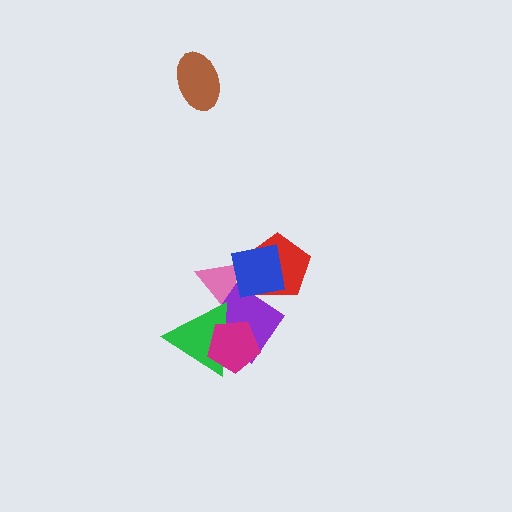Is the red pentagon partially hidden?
Yes, it is partially covered by another shape.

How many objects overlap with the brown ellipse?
0 objects overlap with the brown ellipse.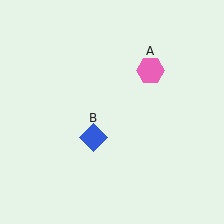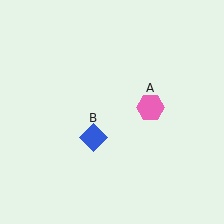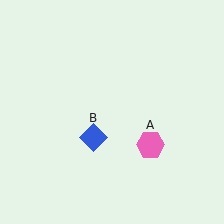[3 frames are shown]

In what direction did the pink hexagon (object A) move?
The pink hexagon (object A) moved down.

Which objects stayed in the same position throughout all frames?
Blue diamond (object B) remained stationary.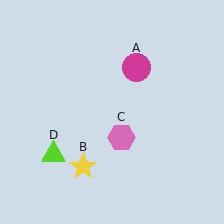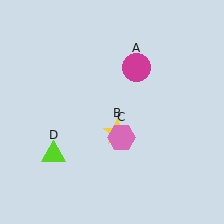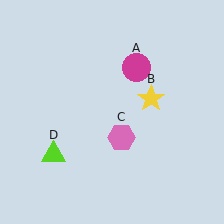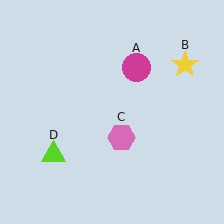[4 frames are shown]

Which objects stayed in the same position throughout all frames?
Magenta circle (object A) and pink hexagon (object C) and lime triangle (object D) remained stationary.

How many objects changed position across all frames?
1 object changed position: yellow star (object B).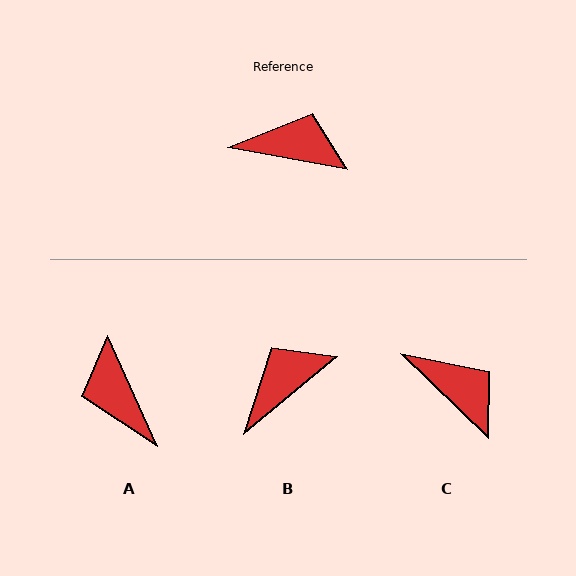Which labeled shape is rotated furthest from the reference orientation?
A, about 125 degrees away.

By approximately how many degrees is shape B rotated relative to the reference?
Approximately 50 degrees counter-clockwise.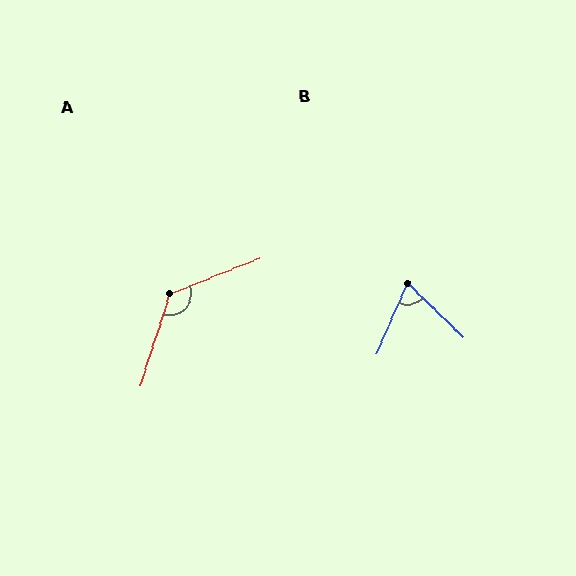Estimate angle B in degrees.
Approximately 70 degrees.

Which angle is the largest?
A, at approximately 129 degrees.